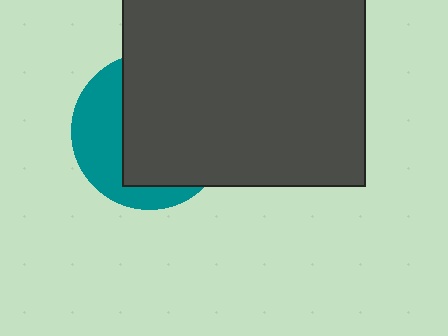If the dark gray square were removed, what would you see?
You would see the complete teal circle.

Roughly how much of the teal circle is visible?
A small part of it is visible (roughly 35%).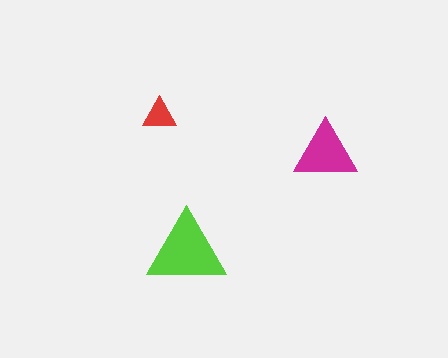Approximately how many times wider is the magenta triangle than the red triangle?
About 2 times wider.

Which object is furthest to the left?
The red triangle is leftmost.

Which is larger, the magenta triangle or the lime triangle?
The lime one.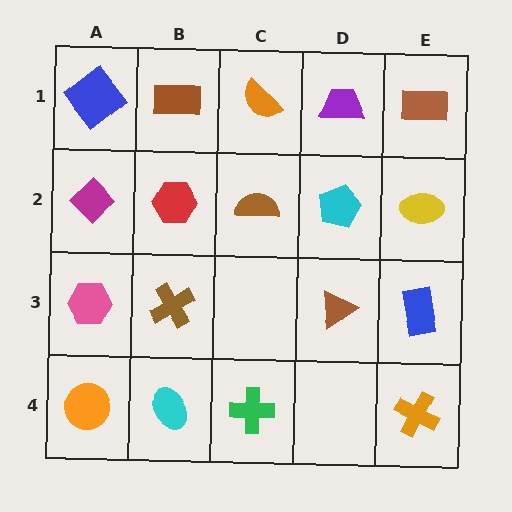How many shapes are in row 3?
4 shapes.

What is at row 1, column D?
A purple trapezoid.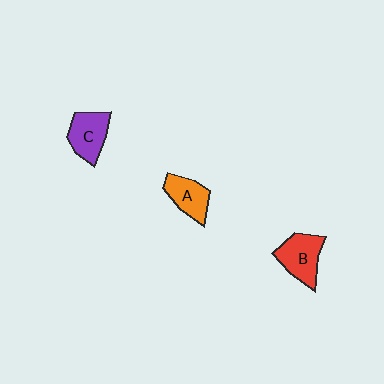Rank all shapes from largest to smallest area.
From largest to smallest: B (red), C (purple), A (orange).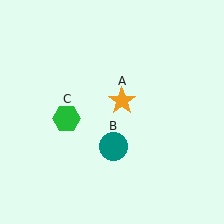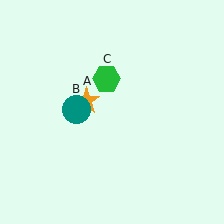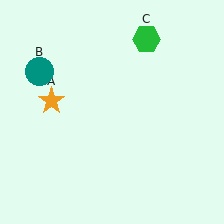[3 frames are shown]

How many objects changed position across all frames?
3 objects changed position: orange star (object A), teal circle (object B), green hexagon (object C).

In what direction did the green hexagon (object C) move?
The green hexagon (object C) moved up and to the right.